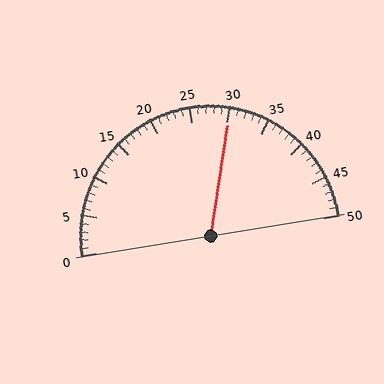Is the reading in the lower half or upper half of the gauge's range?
The reading is in the upper half of the range (0 to 50).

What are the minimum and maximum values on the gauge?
The gauge ranges from 0 to 50.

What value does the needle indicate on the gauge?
The needle indicates approximately 30.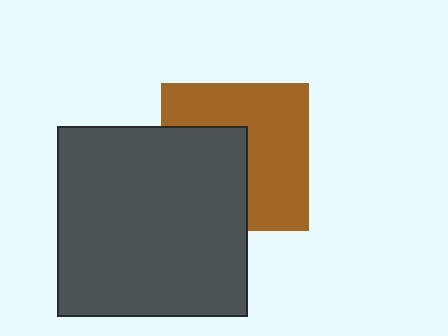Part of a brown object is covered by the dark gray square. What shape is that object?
It is a square.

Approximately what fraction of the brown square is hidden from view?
Roughly 42% of the brown square is hidden behind the dark gray square.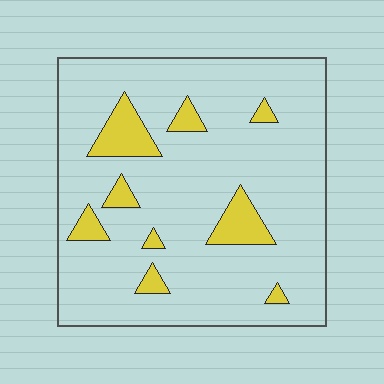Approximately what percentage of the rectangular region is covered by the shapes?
Approximately 10%.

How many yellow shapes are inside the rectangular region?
9.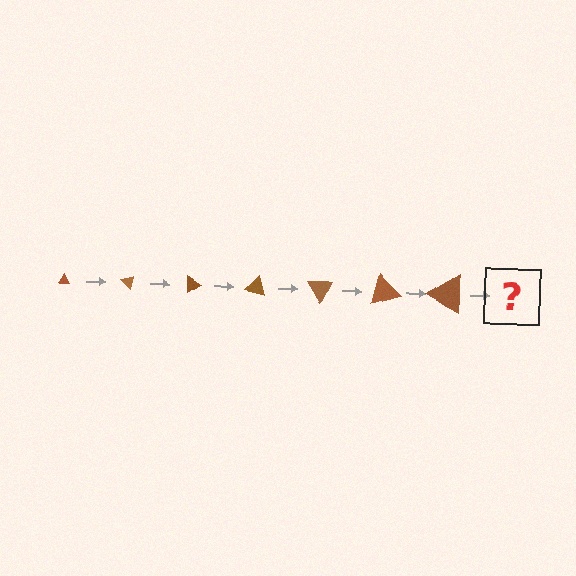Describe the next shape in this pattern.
It should be a triangle, larger than the previous one and rotated 315 degrees from the start.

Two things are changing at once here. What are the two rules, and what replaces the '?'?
The two rules are that the triangle grows larger each step and it rotates 45 degrees each step. The '?' should be a triangle, larger than the previous one and rotated 315 degrees from the start.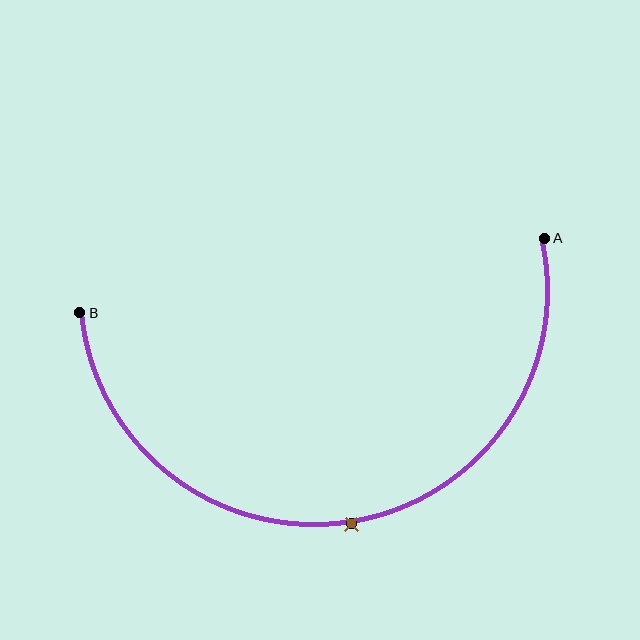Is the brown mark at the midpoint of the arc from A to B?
Yes. The brown mark lies on the arc at equal arc-length from both A and B — it is the arc midpoint.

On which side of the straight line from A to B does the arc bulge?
The arc bulges below the straight line connecting A and B.